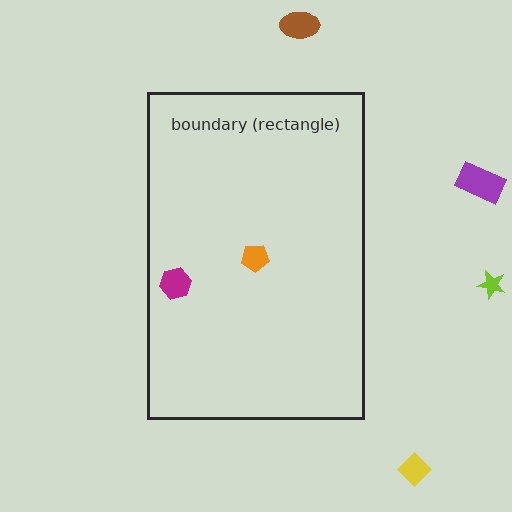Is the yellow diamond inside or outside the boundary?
Outside.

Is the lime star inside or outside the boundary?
Outside.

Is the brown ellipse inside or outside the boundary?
Outside.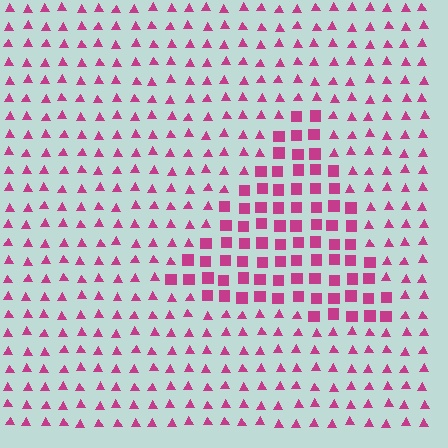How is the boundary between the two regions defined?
The boundary is defined by a change in element shape: squares inside vs. triangles outside. All elements share the same color and spacing.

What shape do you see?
I see a triangle.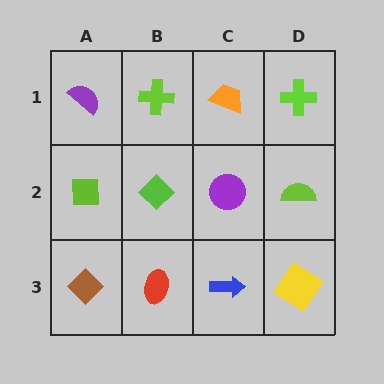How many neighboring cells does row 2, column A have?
3.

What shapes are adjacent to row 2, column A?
A purple semicircle (row 1, column A), a brown diamond (row 3, column A), a lime diamond (row 2, column B).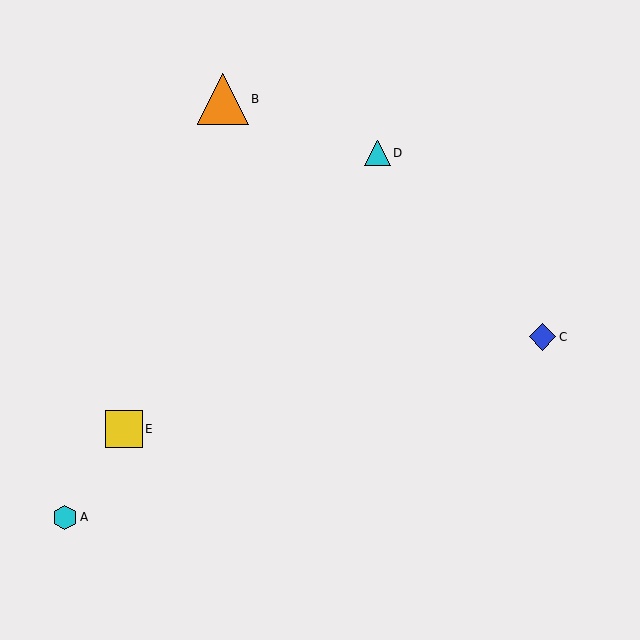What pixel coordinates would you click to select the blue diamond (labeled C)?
Click at (543, 337) to select the blue diamond C.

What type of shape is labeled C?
Shape C is a blue diamond.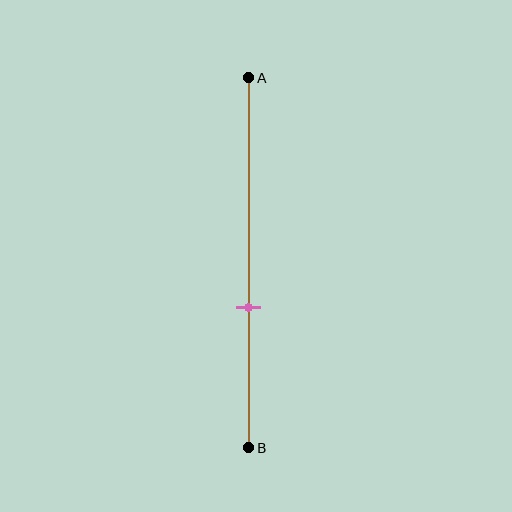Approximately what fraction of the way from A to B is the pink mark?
The pink mark is approximately 60% of the way from A to B.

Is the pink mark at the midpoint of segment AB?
No, the mark is at about 60% from A, not at the 50% midpoint.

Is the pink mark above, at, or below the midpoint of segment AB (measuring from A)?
The pink mark is below the midpoint of segment AB.